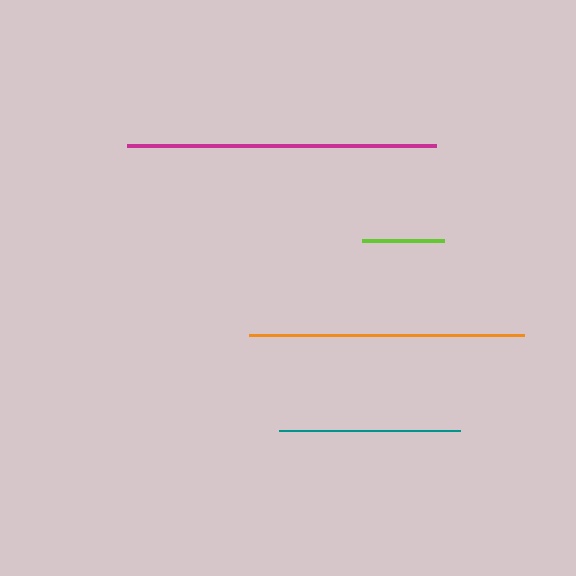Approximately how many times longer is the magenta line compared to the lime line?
The magenta line is approximately 3.8 times the length of the lime line.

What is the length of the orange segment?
The orange segment is approximately 274 pixels long.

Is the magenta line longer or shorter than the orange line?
The magenta line is longer than the orange line.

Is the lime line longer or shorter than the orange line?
The orange line is longer than the lime line.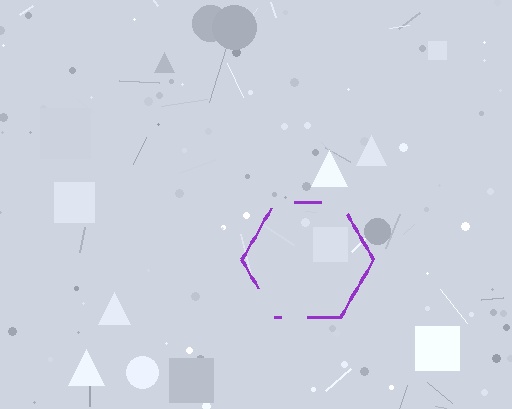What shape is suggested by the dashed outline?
The dashed outline suggests a hexagon.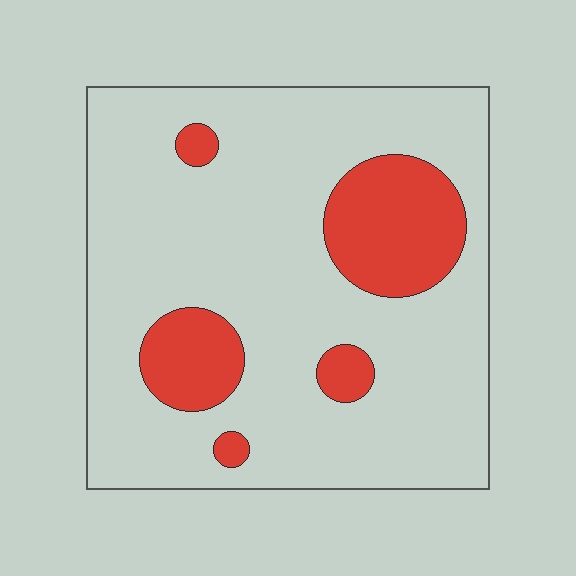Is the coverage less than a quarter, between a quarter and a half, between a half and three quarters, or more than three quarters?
Less than a quarter.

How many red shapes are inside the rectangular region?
5.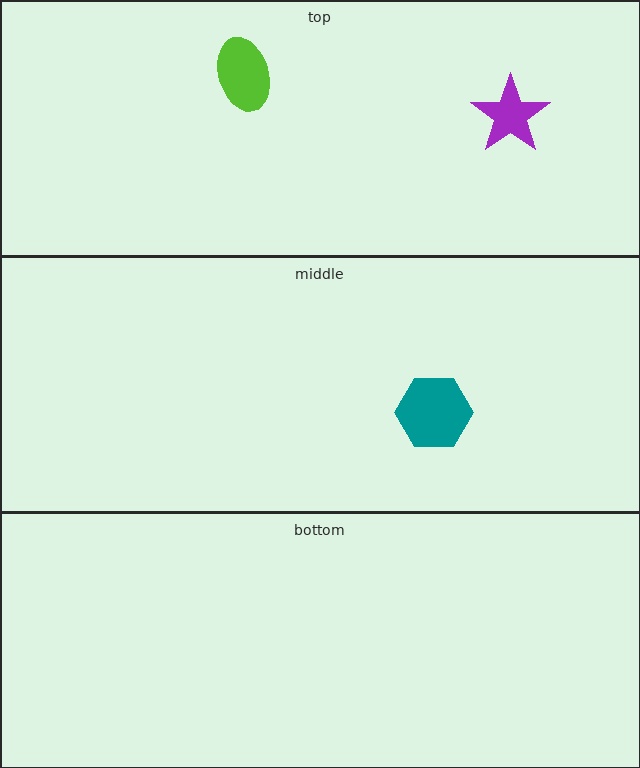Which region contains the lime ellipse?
The top region.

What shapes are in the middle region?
The teal hexagon.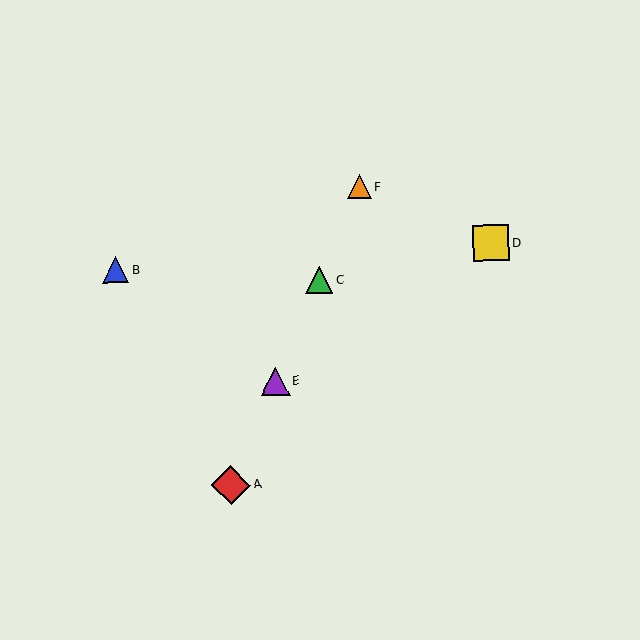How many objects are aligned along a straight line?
4 objects (A, C, E, F) are aligned along a straight line.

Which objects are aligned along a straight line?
Objects A, C, E, F are aligned along a straight line.